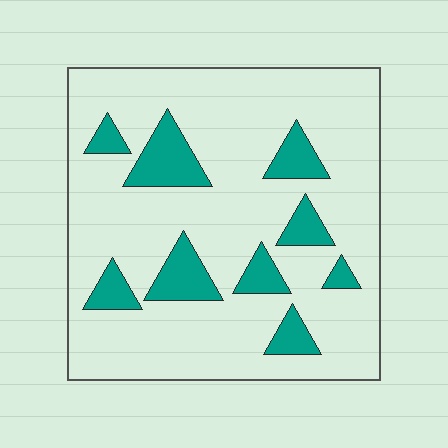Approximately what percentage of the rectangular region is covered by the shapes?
Approximately 15%.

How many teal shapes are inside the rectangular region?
9.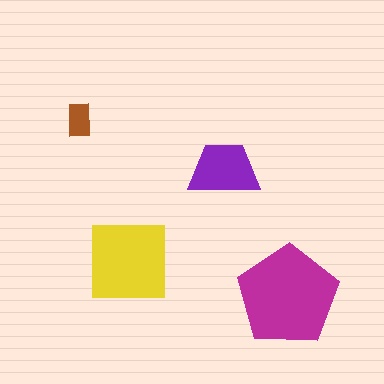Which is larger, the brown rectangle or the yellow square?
The yellow square.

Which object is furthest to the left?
The brown rectangle is leftmost.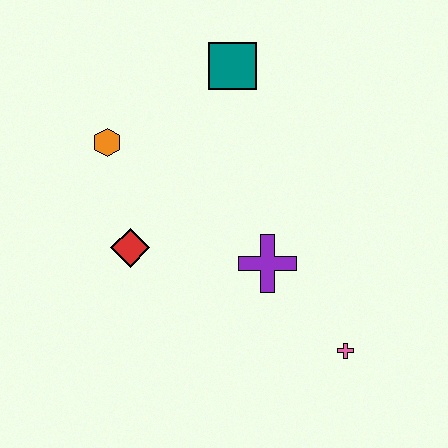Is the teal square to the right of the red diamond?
Yes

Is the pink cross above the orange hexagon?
No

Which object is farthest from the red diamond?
The pink cross is farthest from the red diamond.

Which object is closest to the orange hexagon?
The red diamond is closest to the orange hexagon.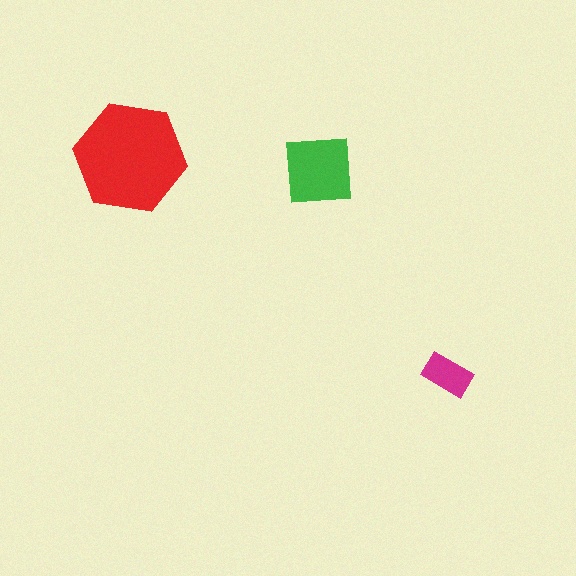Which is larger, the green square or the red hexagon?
The red hexagon.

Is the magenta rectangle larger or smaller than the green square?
Smaller.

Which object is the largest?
The red hexagon.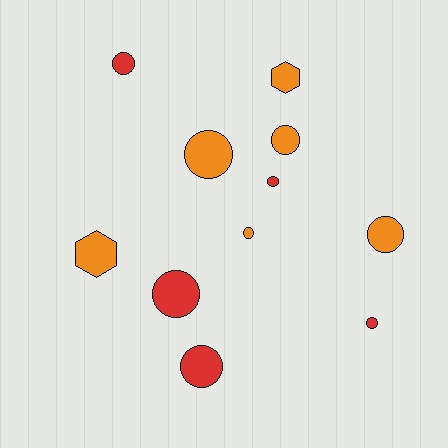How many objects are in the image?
There are 11 objects.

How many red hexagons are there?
There are no red hexagons.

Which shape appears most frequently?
Circle, with 9 objects.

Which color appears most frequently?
Orange, with 6 objects.